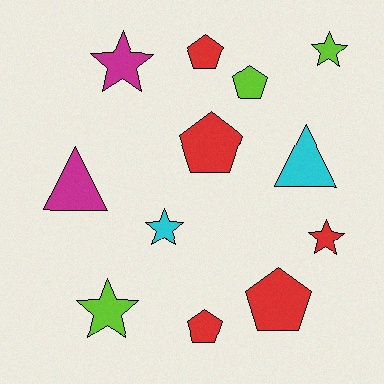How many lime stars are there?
There are 2 lime stars.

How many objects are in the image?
There are 12 objects.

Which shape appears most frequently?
Pentagon, with 5 objects.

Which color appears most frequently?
Red, with 5 objects.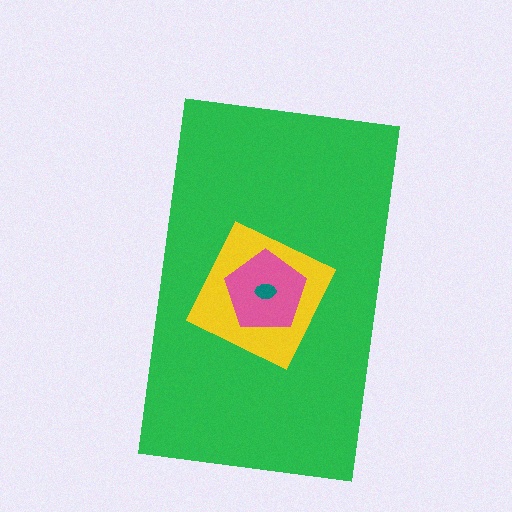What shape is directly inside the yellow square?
The pink pentagon.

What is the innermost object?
The teal ellipse.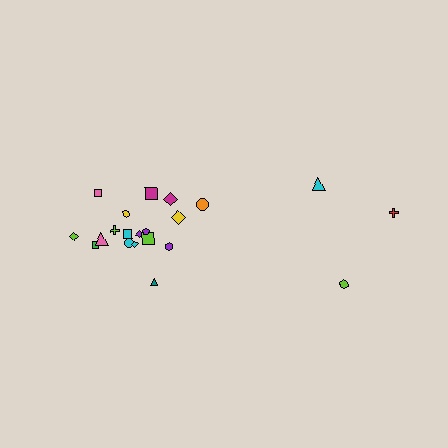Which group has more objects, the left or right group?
The left group.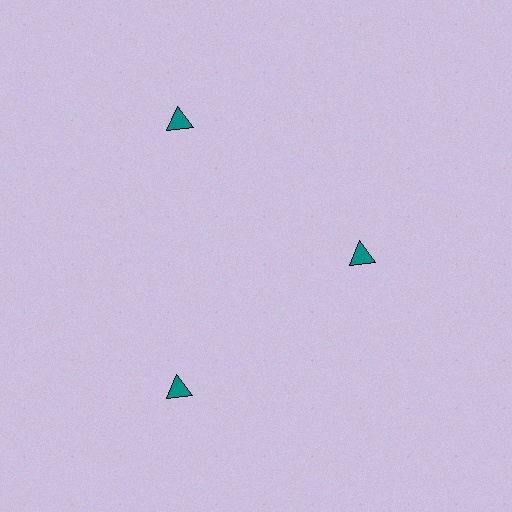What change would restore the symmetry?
The symmetry would be restored by moving it outward, back onto the ring so that all 3 triangles sit at equal angles and equal distance from the center.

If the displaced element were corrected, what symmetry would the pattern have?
It would have 3-fold rotational symmetry — the pattern would map onto itself every 120 degrees.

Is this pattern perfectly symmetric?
No. The 3 teal triangles are arranged in a ring, but one element near the 3 o'clock position is pulled inward toward the center, breaking the 3-fold rotational symmetry.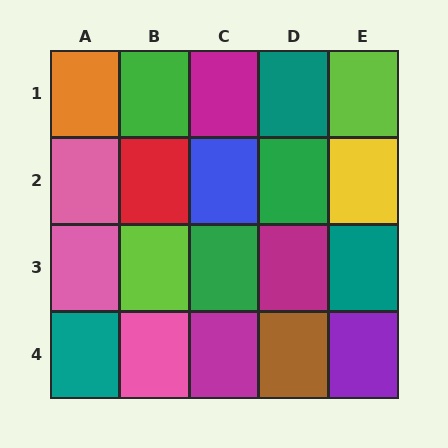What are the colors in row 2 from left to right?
Pink, red, blue, green, yellow.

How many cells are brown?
1 cell is brown.